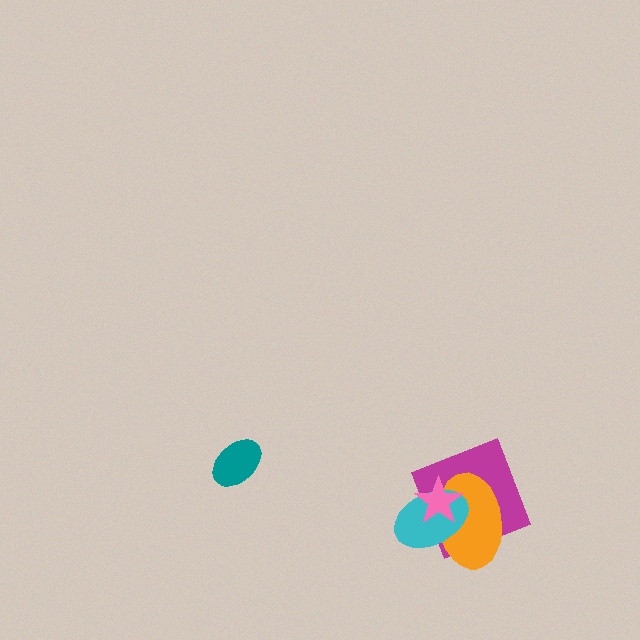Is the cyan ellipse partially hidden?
Yes, it is partially covered by another shape.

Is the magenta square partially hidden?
Yes, it is partially covered by another shape.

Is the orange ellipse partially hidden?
Yes, it is partially covered by another shape.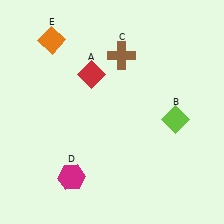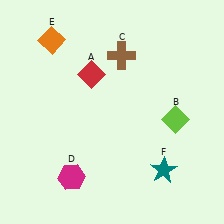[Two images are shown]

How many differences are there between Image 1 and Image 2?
There is 1 difference between the two images.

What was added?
A teal star (F) was added in Image 2.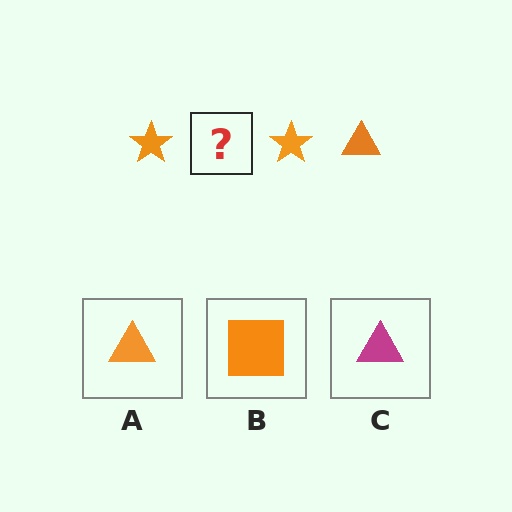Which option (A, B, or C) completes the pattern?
A.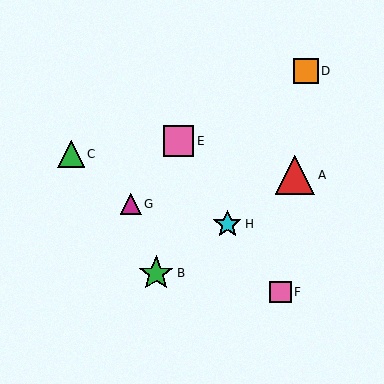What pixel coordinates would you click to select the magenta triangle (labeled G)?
Click at (131, 204) to select the magenta triangle G.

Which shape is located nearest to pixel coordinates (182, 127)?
The pink square (labeled E) at (179, 141) is nearest to that location.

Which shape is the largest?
The red triangle (labeled A) is the largest.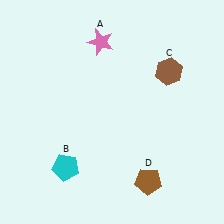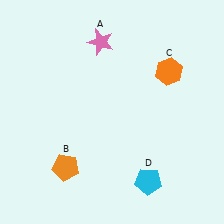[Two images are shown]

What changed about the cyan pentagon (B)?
In Image 1, B is cyan. In Image 2, it changed to orange.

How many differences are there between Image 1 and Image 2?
There are 3 differences between the two images.